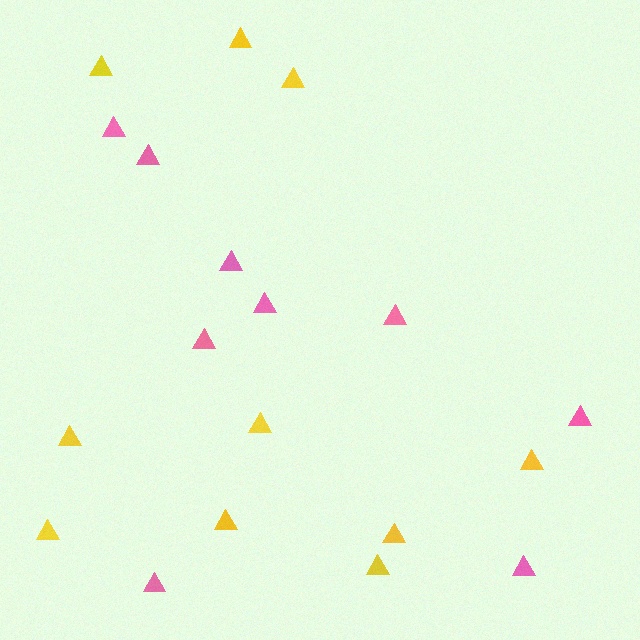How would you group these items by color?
There are 2 groups: one group of yellow triangles (10) and one group of pink triangles (9).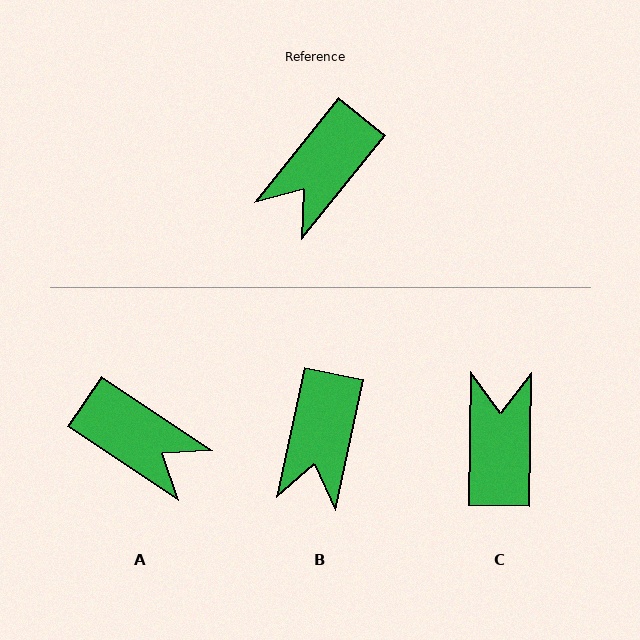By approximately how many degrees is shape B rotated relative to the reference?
Approximately 26 degrees counter-clockwise.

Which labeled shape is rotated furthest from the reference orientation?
C, about 142 degrees away.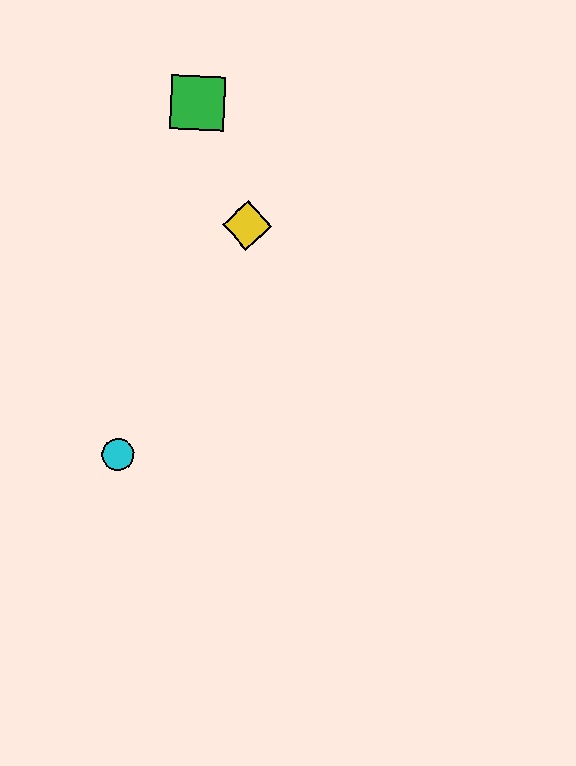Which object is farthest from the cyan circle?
The green square is farthest from the cyan circle.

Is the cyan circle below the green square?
Yes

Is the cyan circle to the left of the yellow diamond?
Yes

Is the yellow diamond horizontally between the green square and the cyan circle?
No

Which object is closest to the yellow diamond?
The green square is closest to the yellow diamond.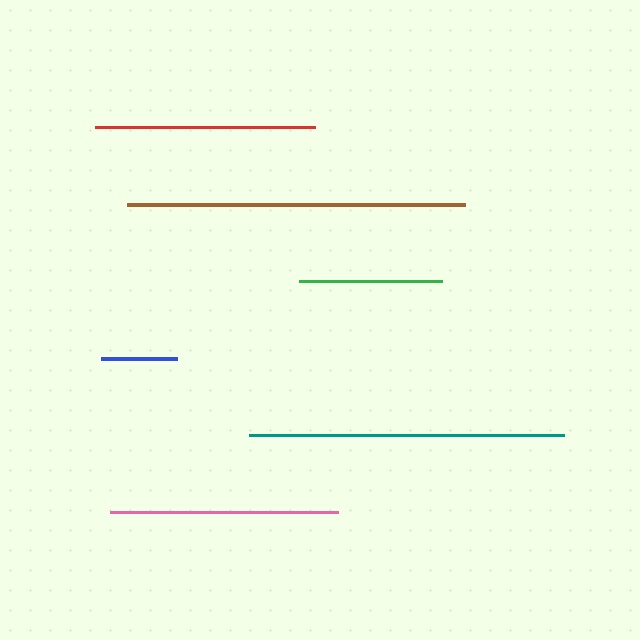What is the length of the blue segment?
The blue segment is approximately 76 pixels long.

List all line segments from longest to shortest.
From longest to shortest: brown, teal, pink, red, green, blue.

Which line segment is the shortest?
The blue line is the shortest at approximately 76 pixels.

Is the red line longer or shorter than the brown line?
The brown line is longer than the red line.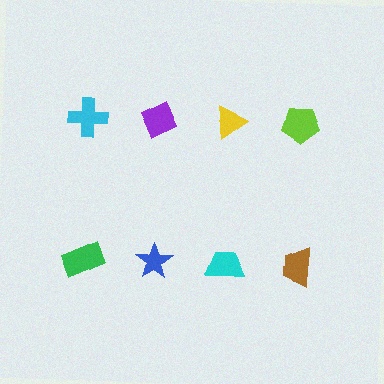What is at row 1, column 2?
A purple diamond.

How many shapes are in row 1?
4 shapes.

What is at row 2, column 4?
A brown trapezoid.